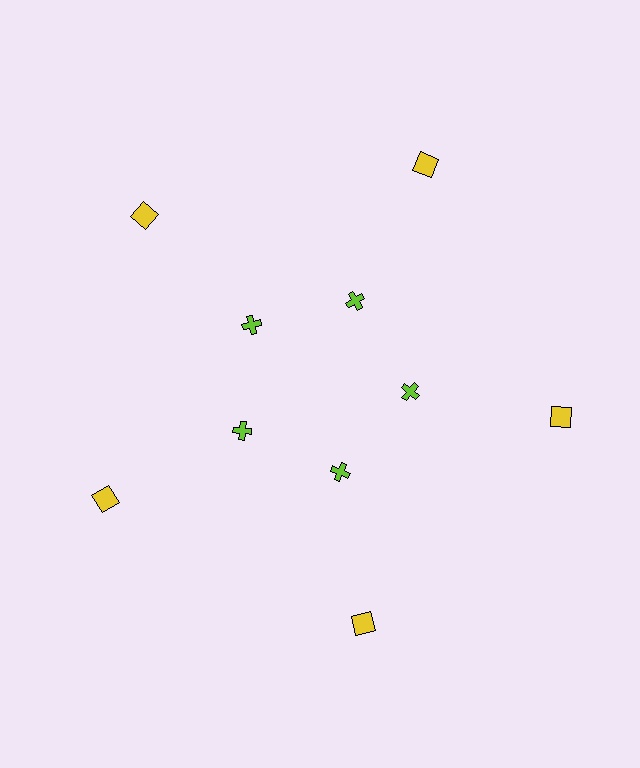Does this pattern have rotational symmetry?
Yes, this pattern has 5-fold rotational symmetry. It looks the same after rotating 72 degrees around the center.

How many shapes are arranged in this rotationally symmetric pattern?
There are 10 shapes, arranged in 5 groups of 2.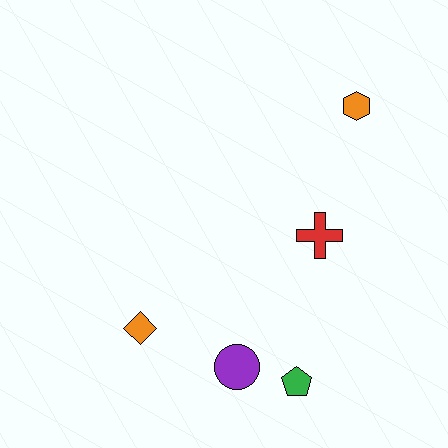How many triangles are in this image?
There are no triangles.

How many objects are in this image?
There are 5 objects.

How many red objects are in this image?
There is 1 red object.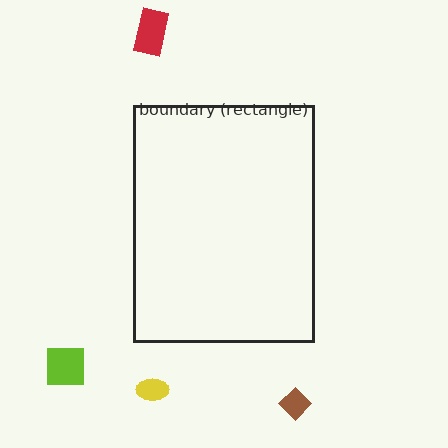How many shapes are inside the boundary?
0 inside, 4 outside.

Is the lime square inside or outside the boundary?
Outside.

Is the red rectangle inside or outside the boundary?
Outside.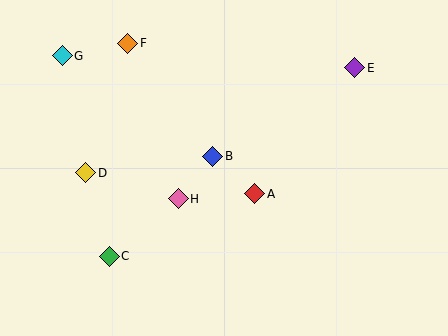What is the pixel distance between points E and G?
The distance between E and G is 293 pixels.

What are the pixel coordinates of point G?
Point G is at (62, 56).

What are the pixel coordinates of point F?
Point F is at (128, 43).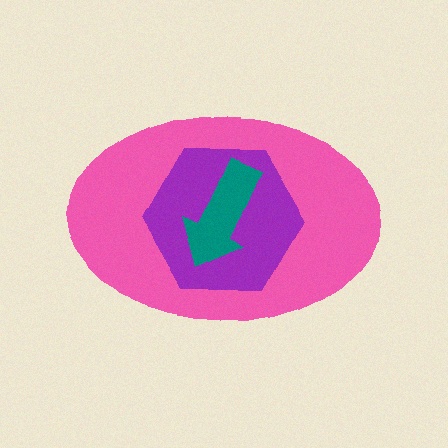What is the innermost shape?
The teal arrow.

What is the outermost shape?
The pink ellipse.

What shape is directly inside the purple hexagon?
The teal arrow.